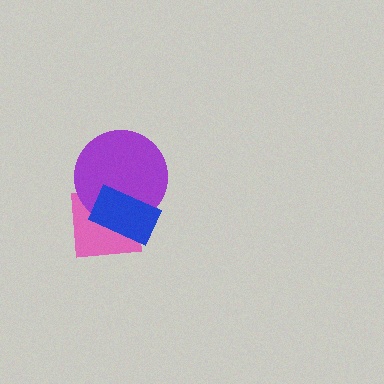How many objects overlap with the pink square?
2 objects overlap with the pink square.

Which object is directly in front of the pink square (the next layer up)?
The purple circle is directly in front of the pink square.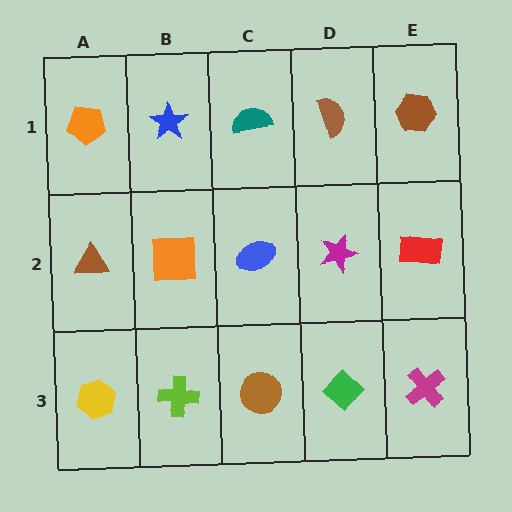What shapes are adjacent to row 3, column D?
A magenta star (row 2, column D), a brown circle (row 3, column C), a magenta cross (row 3, column E).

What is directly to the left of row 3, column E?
A green diamond.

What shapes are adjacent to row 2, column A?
An orange pentagon (row 1, column A), a yellow hexagon (row 3, column A), an orange square (row 2, column B).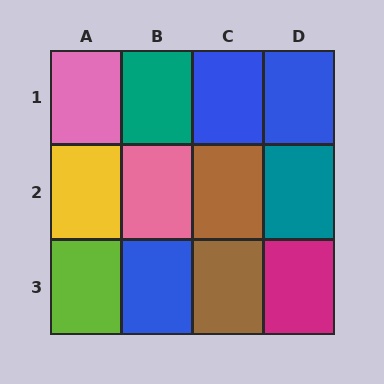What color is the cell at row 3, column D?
Magenta.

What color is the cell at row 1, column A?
Pink.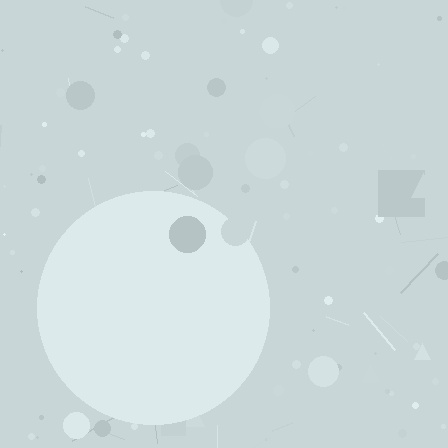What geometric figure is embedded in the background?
A circle is embedded in the background.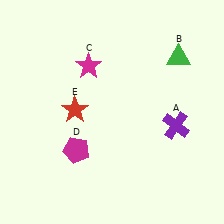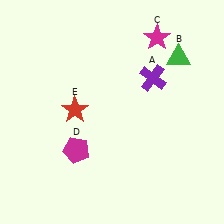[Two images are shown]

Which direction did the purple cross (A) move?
The purple cross (A) moved up.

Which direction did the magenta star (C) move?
The magenta star (C) moved right.